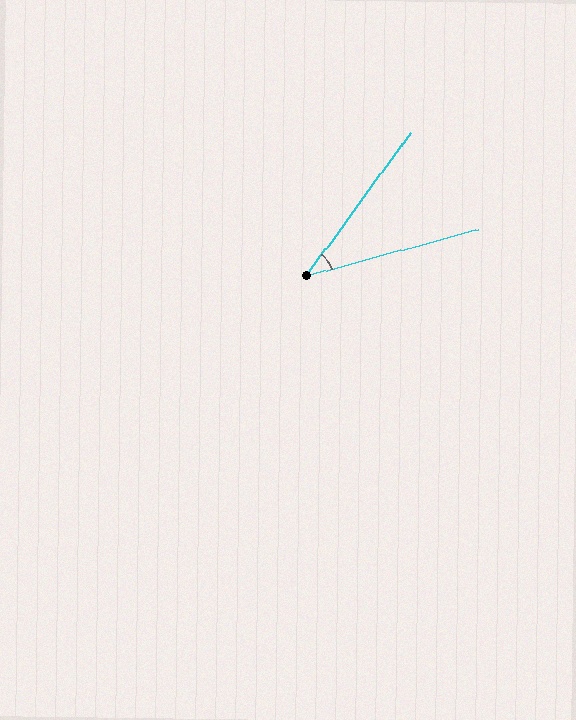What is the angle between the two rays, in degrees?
Approximately 39 degrees.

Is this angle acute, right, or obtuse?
It is acute.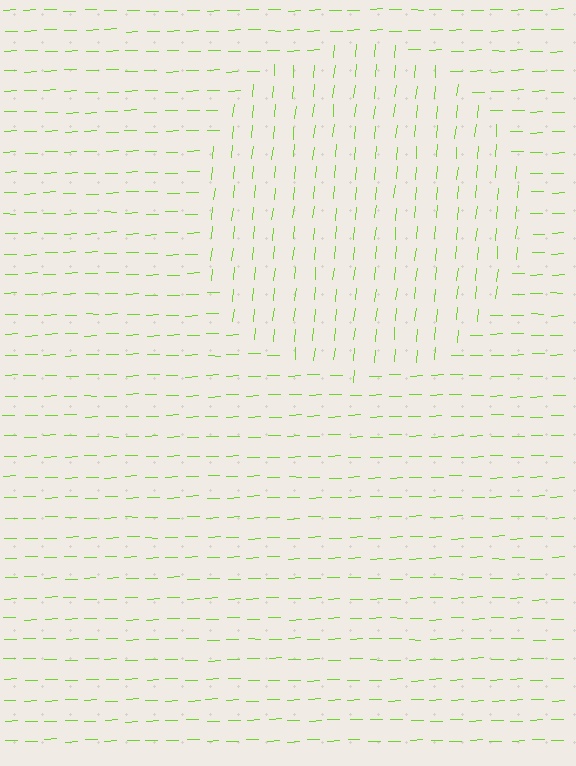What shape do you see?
I see a circle.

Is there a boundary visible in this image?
Yes, there is a texture boundary formed by a change in line orientation.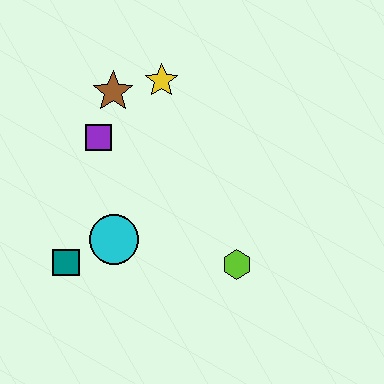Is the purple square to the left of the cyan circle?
Yes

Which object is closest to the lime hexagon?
The cyan circle is closest to the lime hexagon.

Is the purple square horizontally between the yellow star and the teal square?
Yes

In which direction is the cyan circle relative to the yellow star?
The cyan circle is below the yellow star.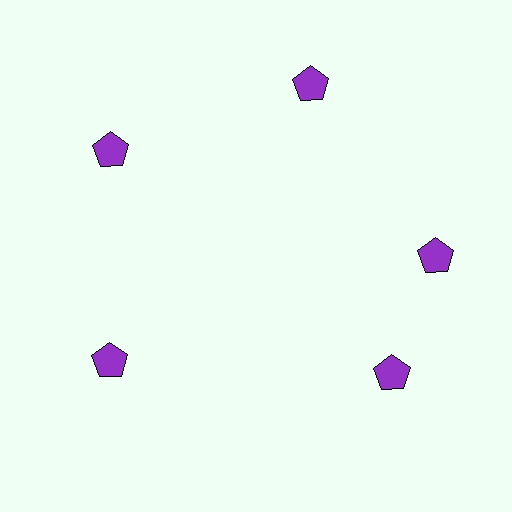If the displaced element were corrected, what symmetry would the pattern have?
It would have 5-fold rotational symmetry — the pattern would map onto itself every 72 degrees.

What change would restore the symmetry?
The symmetry would be restored by rotating it back into even spacing with its neighbors so that all 5 pentagons sit at equal angles and equal distance from the center.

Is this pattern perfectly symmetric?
No. The 5 purple pentagons are arranged in a ring, but one element near the 5 o'clock position is rotated out of alignment along the ring, breaking the 5-fold rotational symmetry.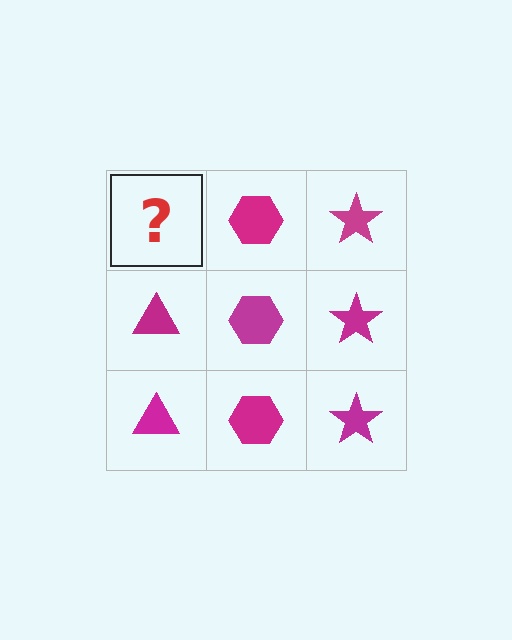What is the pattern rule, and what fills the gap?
The rule is that each column has a consistent shape. The gap should be filled with a magenta triangle.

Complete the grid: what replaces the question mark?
The question mark should be replaced with a magenta triangle.